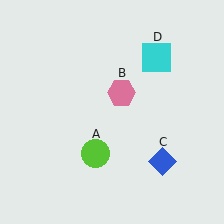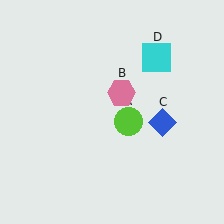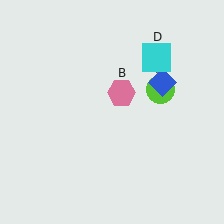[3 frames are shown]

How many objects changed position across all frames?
2 objects changed position: lime circle (object A), blue diamond (object C).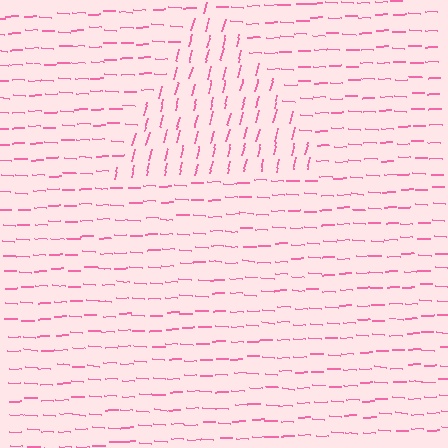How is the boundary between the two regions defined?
The boundary is defined purely by a change in line orientation (approximately 78 degrees difference). All lines are the same color and thickness.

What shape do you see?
I see a triangle.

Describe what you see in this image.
The image is filled with small pink line segments. A triangle region in the image has lines oriented differently from the surrounding lines, creating a visible texture boundary.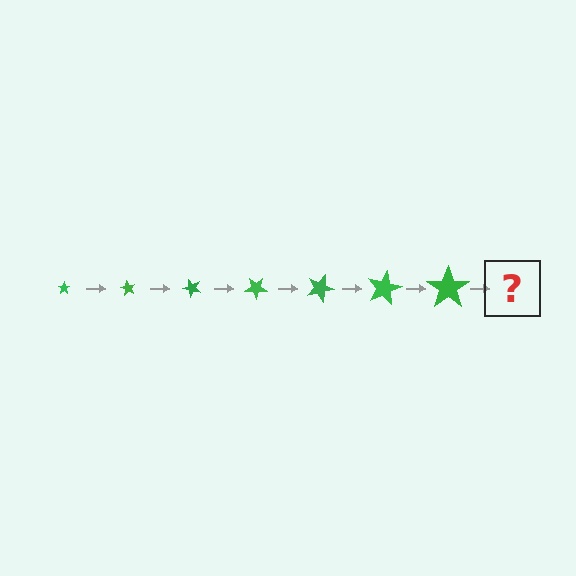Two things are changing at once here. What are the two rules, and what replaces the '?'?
The two rules are that the star grows larger each step and it rotates 60 degrees each step. The '?' should be a star, larger than the previous one and rotated 420 degrees from the start.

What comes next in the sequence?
The next element should be a star, larger than the previous one and rotated 420 degrees from the start.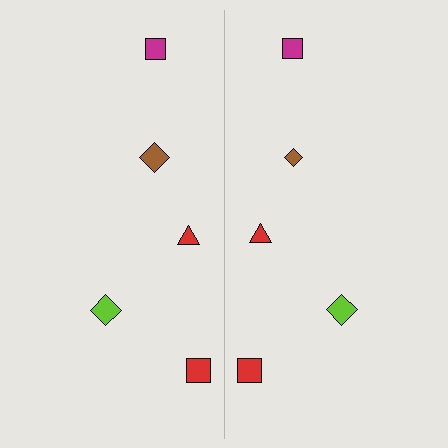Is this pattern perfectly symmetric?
No, the pattern is not perfectly symmetric. The brown diamond on the right side has a different size than its mirror counterpart.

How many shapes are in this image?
There are 10 shapes in this image.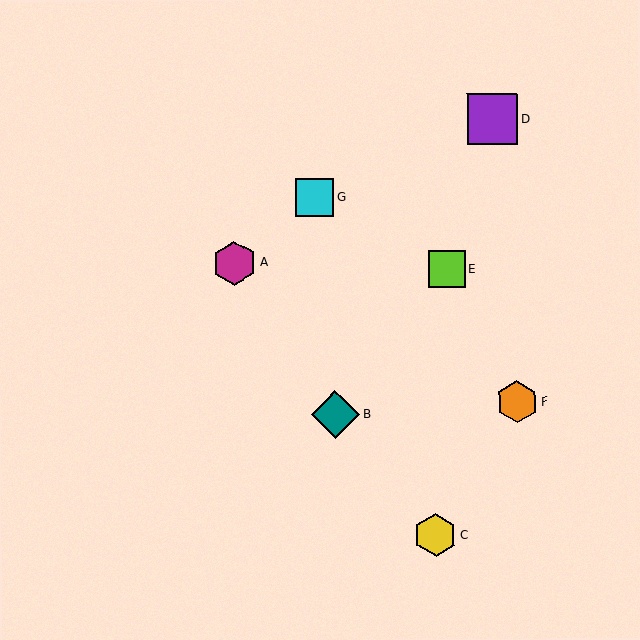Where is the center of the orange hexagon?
The center of the orange hexagon is at (517, 401).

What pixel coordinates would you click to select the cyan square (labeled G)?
Click at (315, 197) to select the cyan square G.